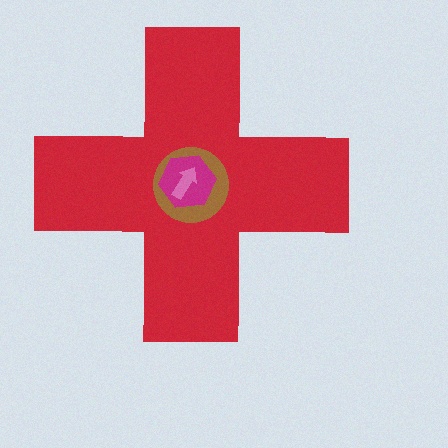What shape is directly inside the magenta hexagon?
The pink arrow.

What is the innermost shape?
The pink arrow.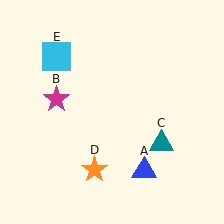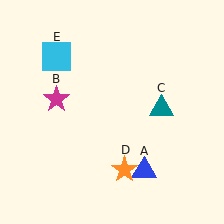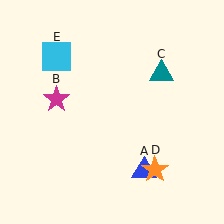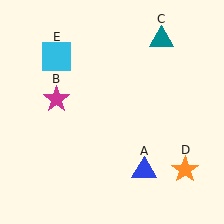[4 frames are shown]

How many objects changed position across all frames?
2 objects changed position: teal triangle (object C), orange star (object D).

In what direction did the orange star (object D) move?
The orange star (object D) moved right.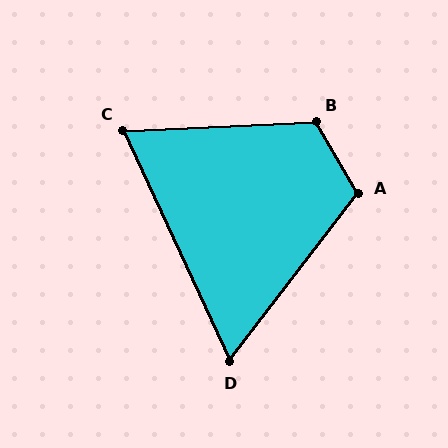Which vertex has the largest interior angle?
B, at approximately 118 degrees.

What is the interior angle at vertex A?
Approximately 112 degrees (obtuse).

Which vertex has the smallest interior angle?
D, at approximately 62 degrees.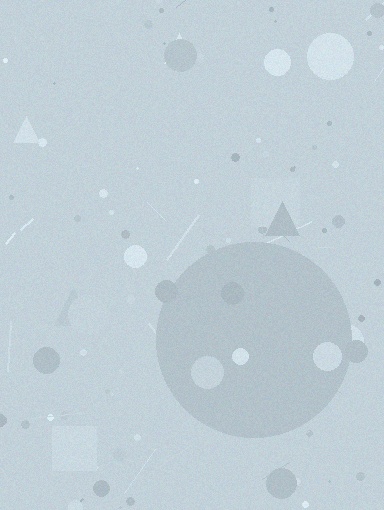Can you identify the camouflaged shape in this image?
The camouflaged shape is a circle.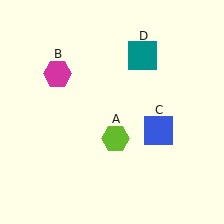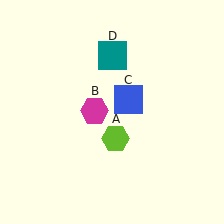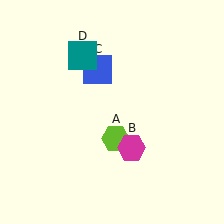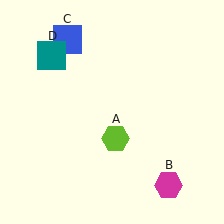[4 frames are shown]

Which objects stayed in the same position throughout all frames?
Lime hexagon (object A) remained stationary.